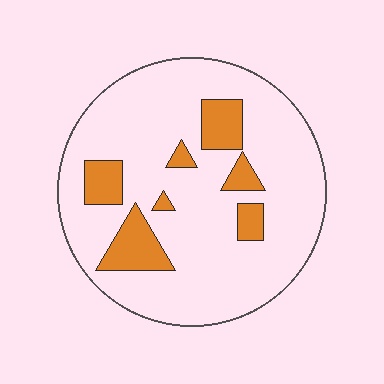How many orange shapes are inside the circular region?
7.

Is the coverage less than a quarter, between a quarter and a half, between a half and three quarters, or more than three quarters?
Less than a quarter.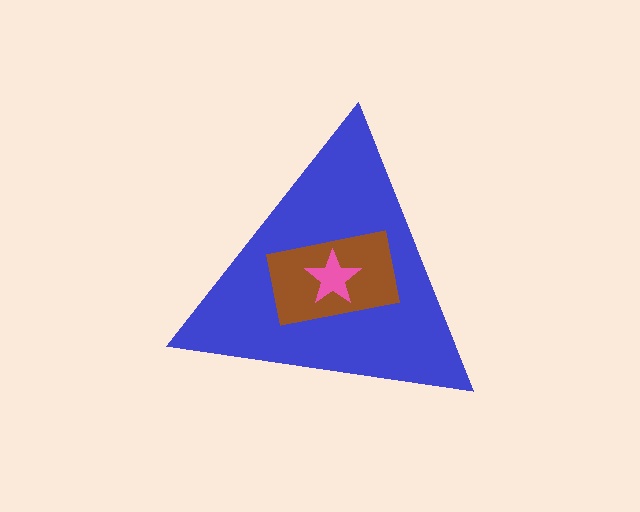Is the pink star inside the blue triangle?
Yes.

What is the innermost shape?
The pink star.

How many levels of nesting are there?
3.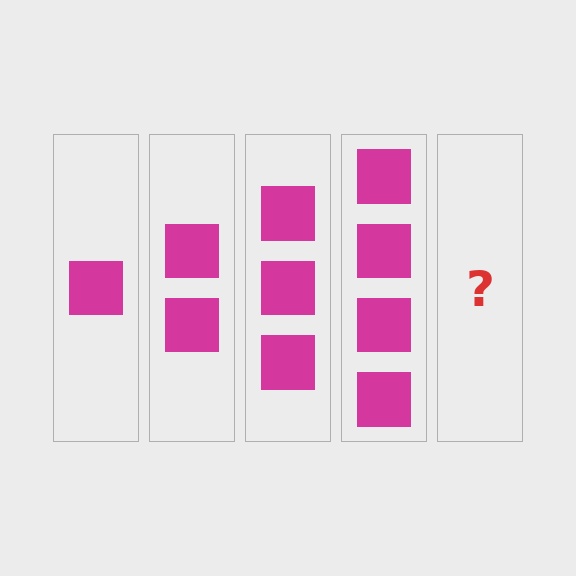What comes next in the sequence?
The next element should be 5 squares.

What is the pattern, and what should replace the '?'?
The pattern is that each step adds one more square. The '?' should be 5 squares.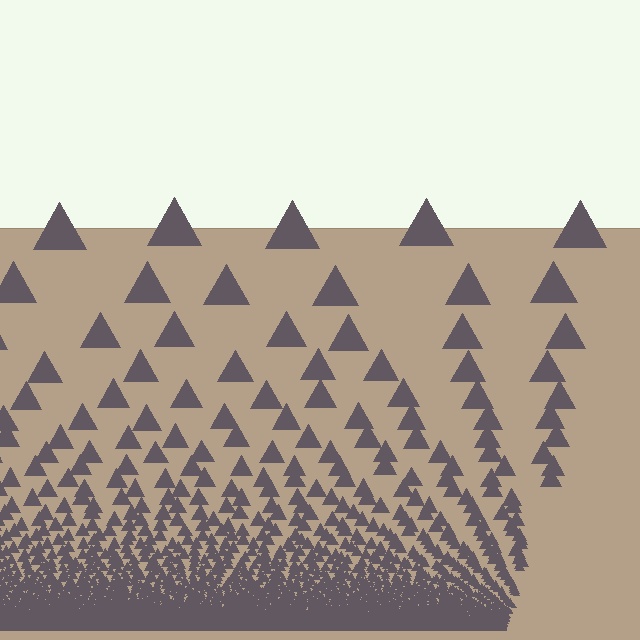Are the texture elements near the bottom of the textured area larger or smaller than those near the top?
Smaller. The gradient is inverted — elements near the bottom are smaller and denser.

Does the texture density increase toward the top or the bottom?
Density increases toward the bottom.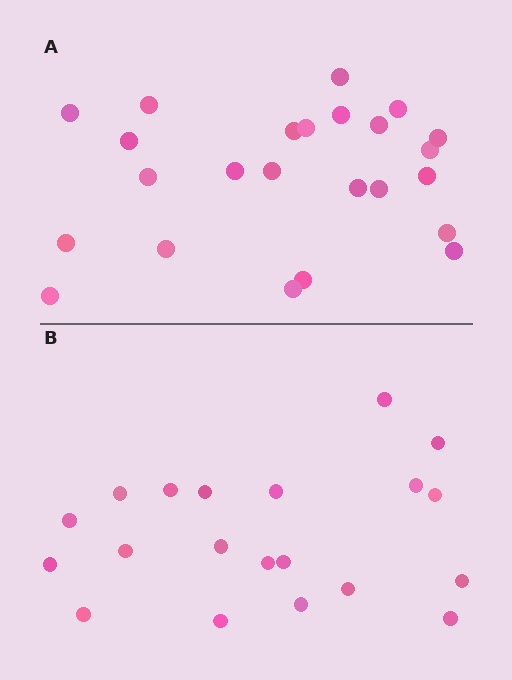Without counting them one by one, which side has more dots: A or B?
Region A (the top region) has more dots.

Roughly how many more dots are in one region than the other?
Region A has about 4 more dots than region B.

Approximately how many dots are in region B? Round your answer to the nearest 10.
About 20 dots.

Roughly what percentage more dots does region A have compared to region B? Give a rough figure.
About 20% more.